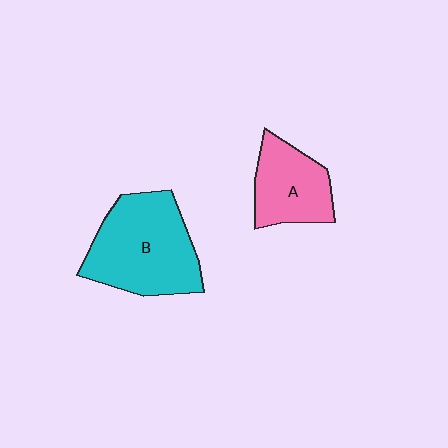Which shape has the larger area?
Shape B (cyan).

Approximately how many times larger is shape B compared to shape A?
Approximately 1.6 times.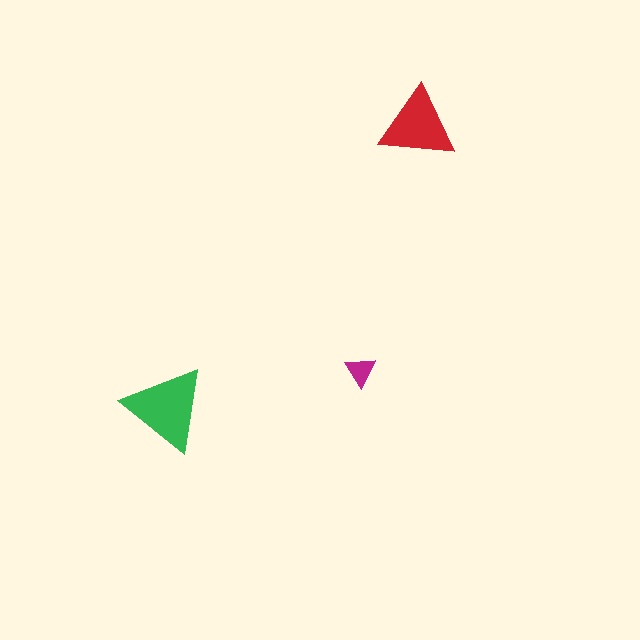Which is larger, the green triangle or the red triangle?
The green one.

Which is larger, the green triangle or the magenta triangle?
The green one.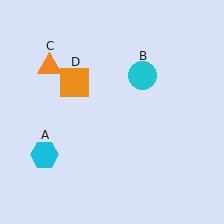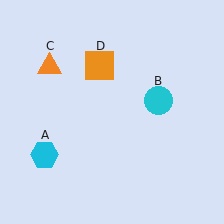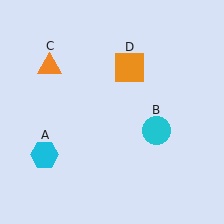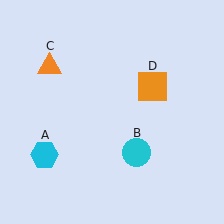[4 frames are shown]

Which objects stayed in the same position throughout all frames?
Cyan hexagon (object A) and orange triangle (object C) remained stationary.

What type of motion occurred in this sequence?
The cyan circle (object B), orange square (object D) rotated clockwise around the center of the scene.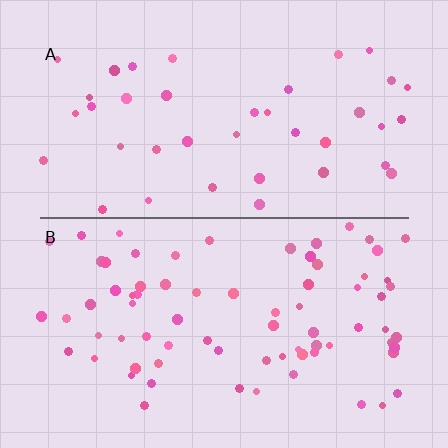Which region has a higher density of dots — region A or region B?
B (the bottom).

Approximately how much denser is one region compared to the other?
Approximately 1.9× — region B over region A.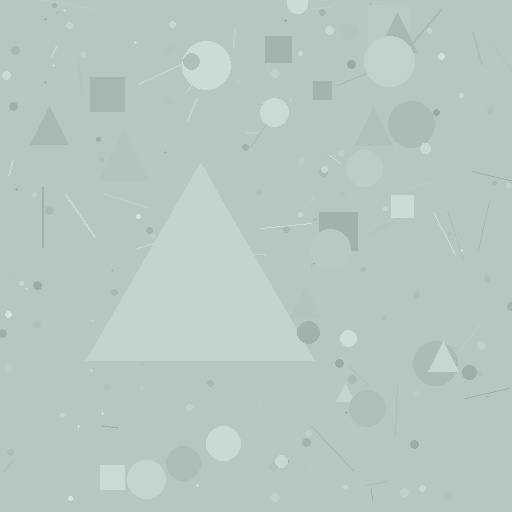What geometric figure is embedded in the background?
A triangle is embedded in the background.